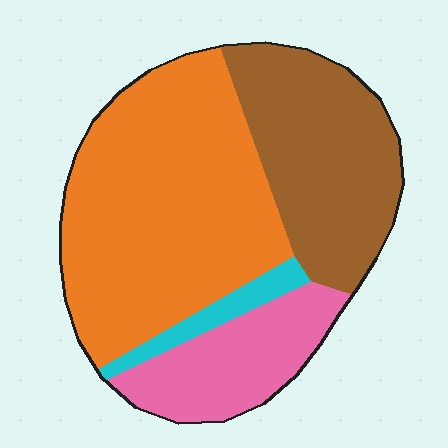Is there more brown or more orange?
Orange.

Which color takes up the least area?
Cyan, at roughly 5%.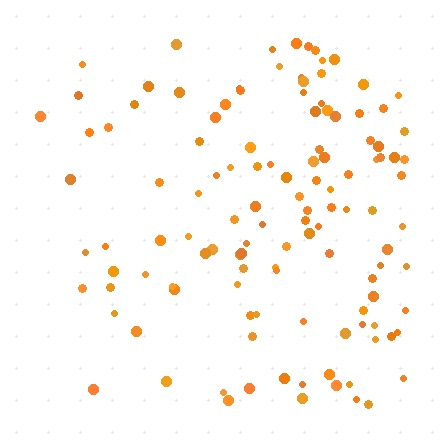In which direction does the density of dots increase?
From left to right, with the right side densest.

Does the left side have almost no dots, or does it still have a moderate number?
Still a moderate number, just noticeably fewer than the right.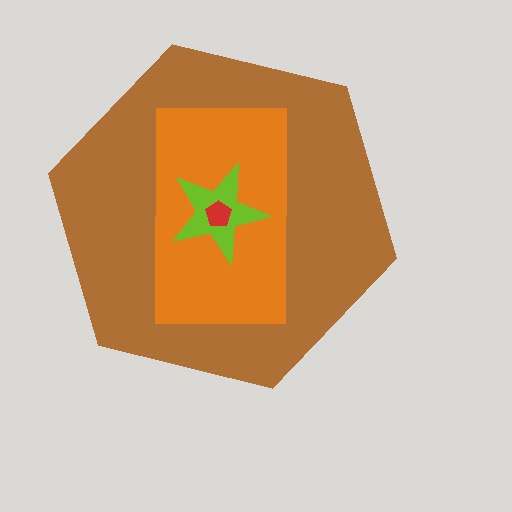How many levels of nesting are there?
4.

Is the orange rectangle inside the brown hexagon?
Yes.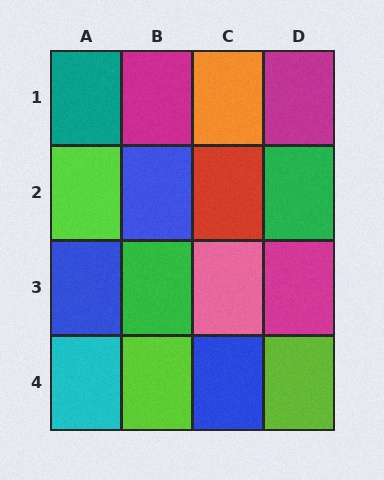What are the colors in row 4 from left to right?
Cyan, lime, blue, lime.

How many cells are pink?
1 cell is pink.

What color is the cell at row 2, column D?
Green.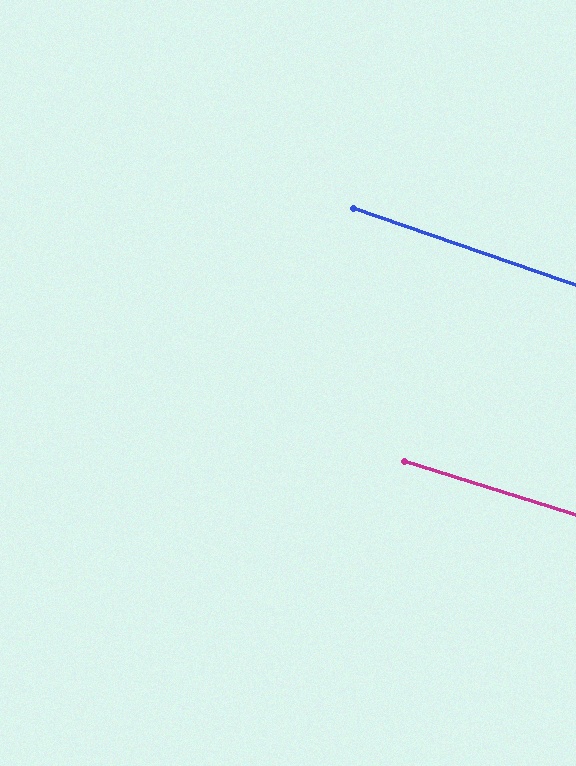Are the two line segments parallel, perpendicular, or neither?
Parallel — their directions differ by only 1.9°.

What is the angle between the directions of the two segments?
Approximately 2 degrees.